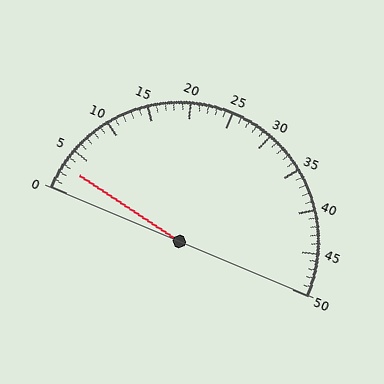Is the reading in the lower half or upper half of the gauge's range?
The reading is in the lower half of the range (0 to 50).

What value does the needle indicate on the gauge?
The needle indicates approximately 3.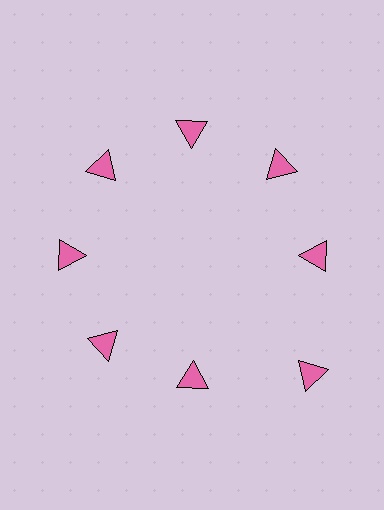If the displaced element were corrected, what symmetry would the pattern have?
It would have 8-fold rotational symmetry — the pattern would map onto itself every 45 degrees.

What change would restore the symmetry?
The symmetry would be restored by moving it inward, back onto the ring so that all 8 triangles sit at equal angles and equal distance from the center.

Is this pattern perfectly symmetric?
No. The 8 pink triangles are arranged in a ring, but one element near the 4 o'clock position is pushed outward from the center, breaking the 8-fold rotational symmetry.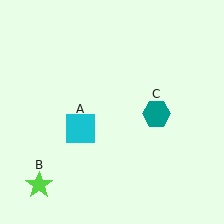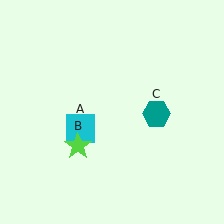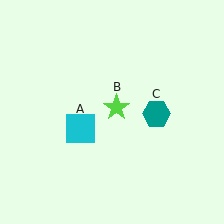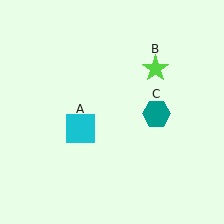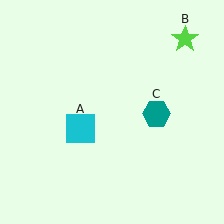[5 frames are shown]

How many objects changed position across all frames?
1 object changed position: lime star (object B).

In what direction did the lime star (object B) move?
The lime star (object B) moved up and to the right.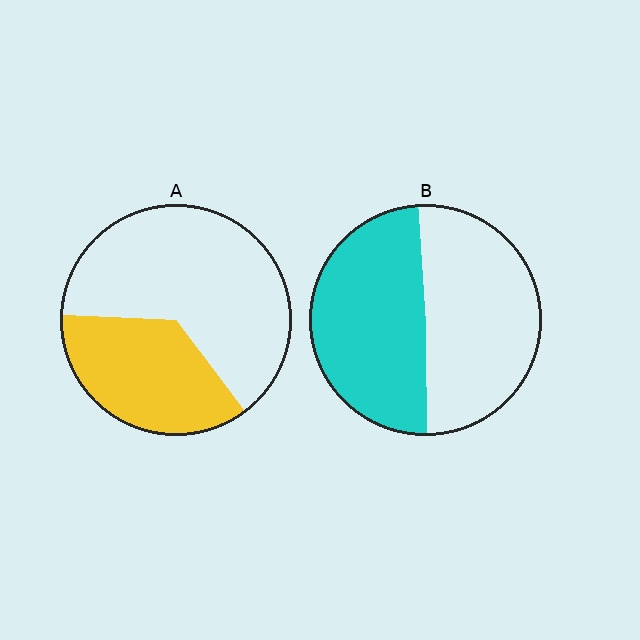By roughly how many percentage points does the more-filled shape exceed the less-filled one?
By roughly 15 percentage points (B over A).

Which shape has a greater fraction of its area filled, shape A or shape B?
Shape B.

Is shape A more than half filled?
No.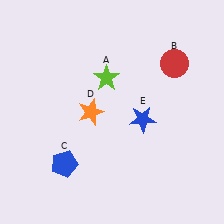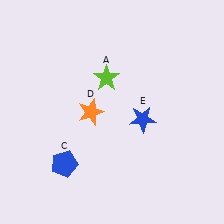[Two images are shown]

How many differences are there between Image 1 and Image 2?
There is 1 difference between the two images.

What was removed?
The red circle (B) was removed in Image 2.